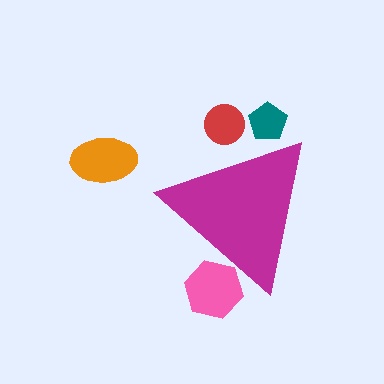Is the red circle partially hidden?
Yes, the red circle is partially hidden behind the magenta triangle.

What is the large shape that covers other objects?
A magenta triangle.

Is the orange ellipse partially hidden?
No, the orange ellipse is fully visible.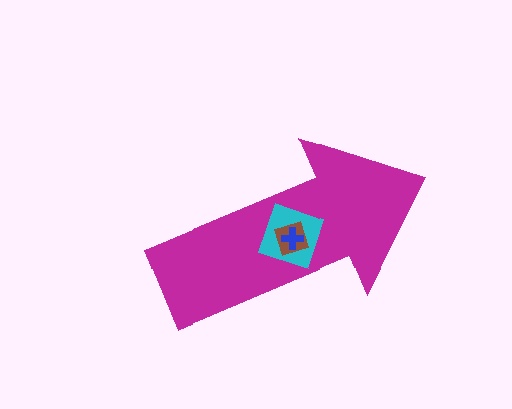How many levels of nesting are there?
4.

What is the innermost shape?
The blue cross.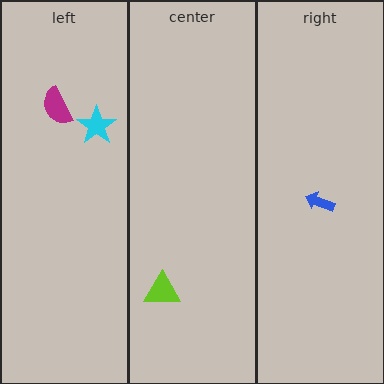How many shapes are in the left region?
2.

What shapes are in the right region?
The blue arrow.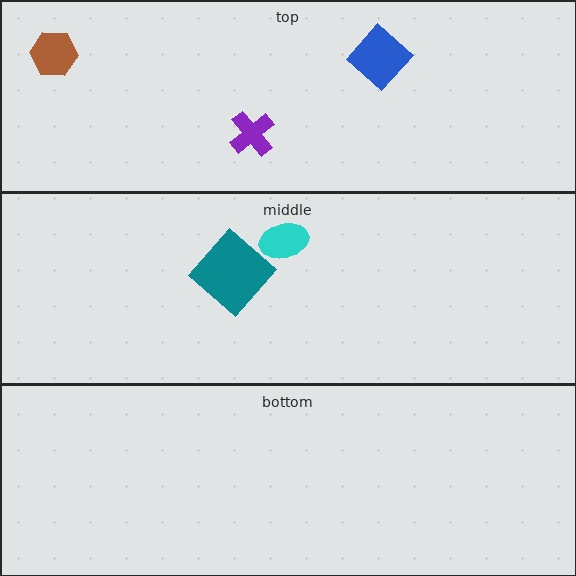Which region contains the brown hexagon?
The top region.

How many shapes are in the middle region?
2.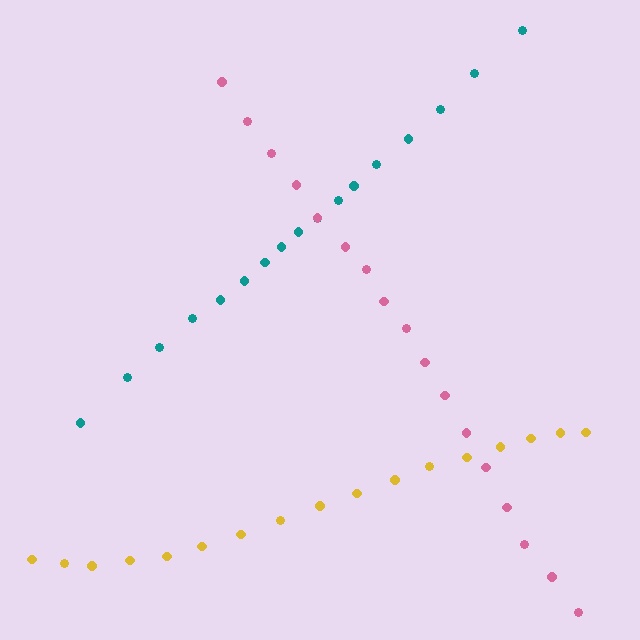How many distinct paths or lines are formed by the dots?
There are 3 distinct paths.